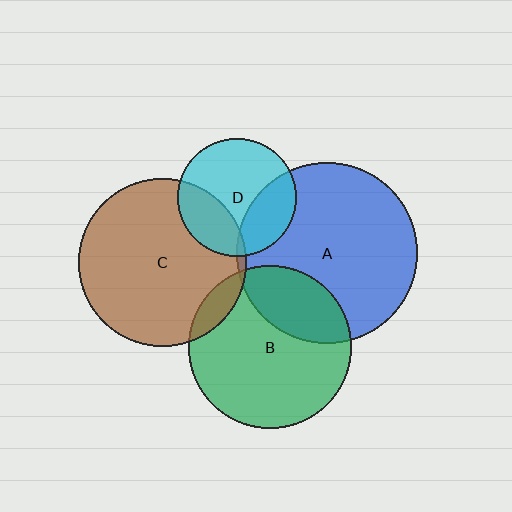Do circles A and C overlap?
Yes.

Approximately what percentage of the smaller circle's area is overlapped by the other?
Approximately 5%.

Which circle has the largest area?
Circle A (blue).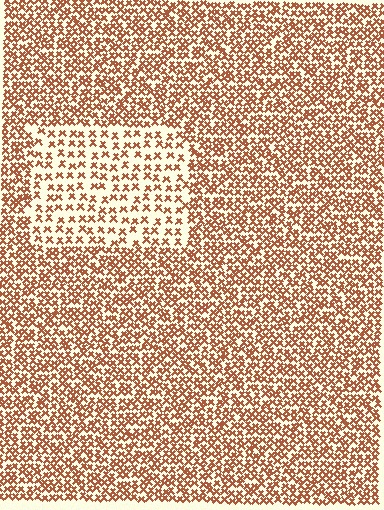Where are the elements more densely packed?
The elements are more densely packed outside the rectangle boundary.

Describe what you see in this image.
The image contains small brown elements arranged at two different densities. A rectangle-shaped region is visible where the elements are less densely packed than the surrounding area.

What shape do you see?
I see a rectangle.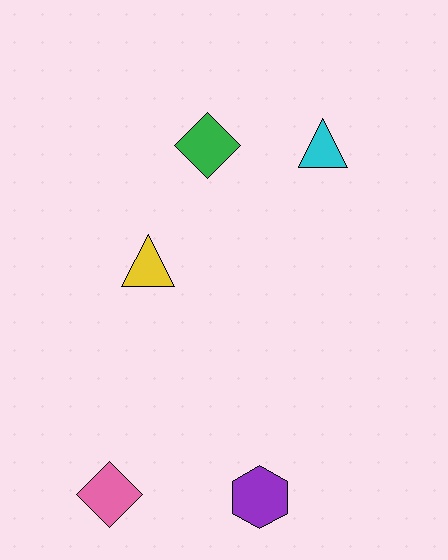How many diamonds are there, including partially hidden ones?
There are 2 diamonds.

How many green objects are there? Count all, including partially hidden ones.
There is 1 green object.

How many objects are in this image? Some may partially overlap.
There are 5 objects.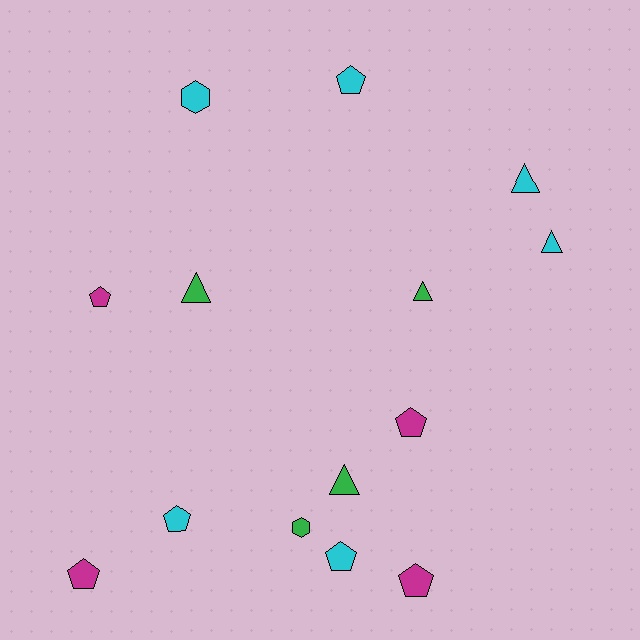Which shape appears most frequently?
Pentagon, with 7 objects.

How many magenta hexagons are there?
There are no magenta hexagons.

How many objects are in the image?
There are 14 objects.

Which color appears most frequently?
Cyan, with 6 objects.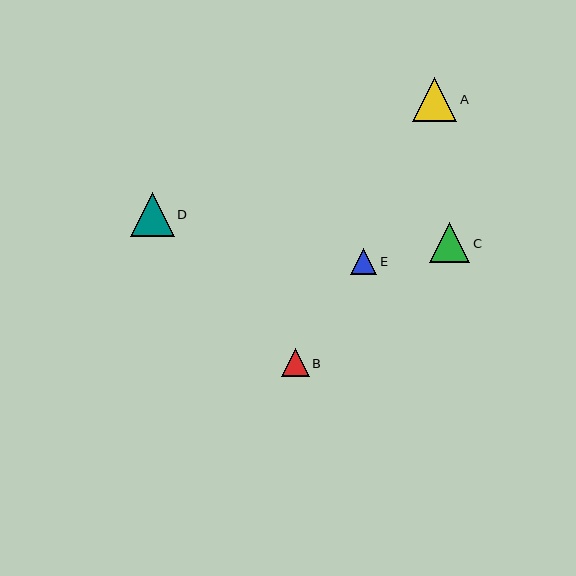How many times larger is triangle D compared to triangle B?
Triangle D is approximately 1.6 times the size of triangle B.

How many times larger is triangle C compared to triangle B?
Triangle C is approximately 1.5 times the size of triangle B.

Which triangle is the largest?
Triangle A is the largest with a size of approximately 44 pixels.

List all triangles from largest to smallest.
From largest to smallest: A, D, C, B, E.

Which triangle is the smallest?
Triangle E is the smallest with a size of approximately 27 pixels.